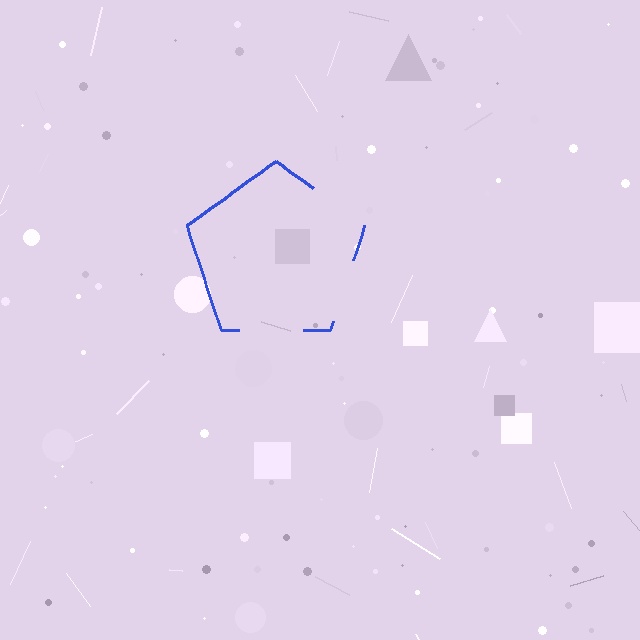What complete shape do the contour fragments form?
The contour fragments form a pentagon.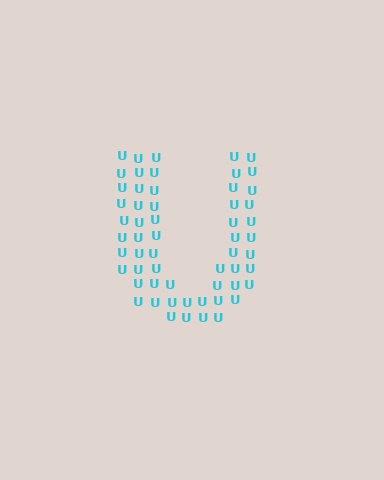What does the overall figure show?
The overall figure shows the letter U.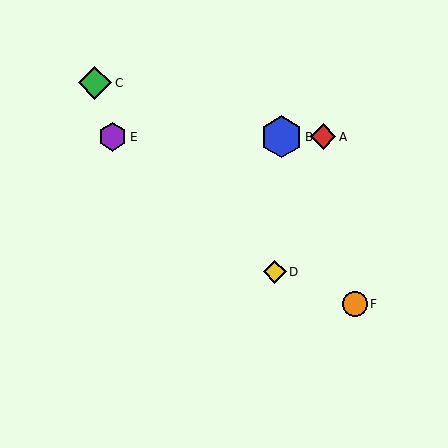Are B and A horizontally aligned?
Yes, both are at y≈137.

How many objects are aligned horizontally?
3 objects (A, B, E) are aligned horizontally.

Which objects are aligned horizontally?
Objects A, B, E are aligned horizontally.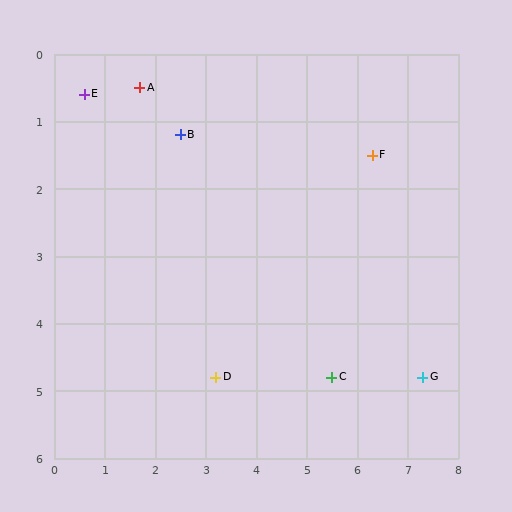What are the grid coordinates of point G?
Point G is at approximately (7.3, 4.8).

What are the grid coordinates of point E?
Point E is at approximately (0.6, 0.6).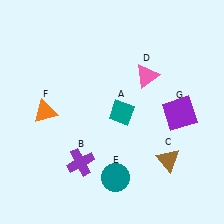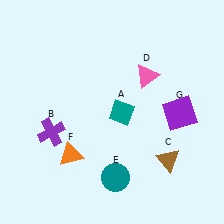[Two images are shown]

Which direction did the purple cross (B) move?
The purple cross (B) moved up.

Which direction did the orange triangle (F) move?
The orange triangle (F) moved down.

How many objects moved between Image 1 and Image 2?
2 objects moved between the two images.